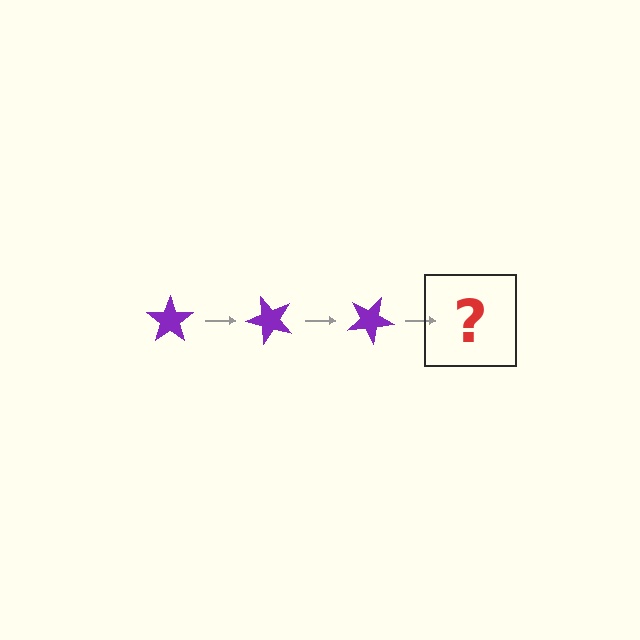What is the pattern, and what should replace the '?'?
The pattern is that the star rotates 50 degrees each step. The '?' should be a purple star rotated 150 degrees.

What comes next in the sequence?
The next element should be a purple star rotated 150 degrees.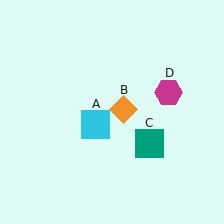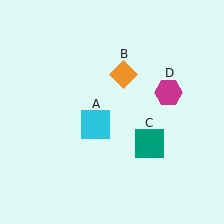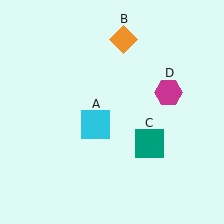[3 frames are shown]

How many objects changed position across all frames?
1 object changed position: orange diamond (object B).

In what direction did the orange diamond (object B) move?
The orange diamond (object B) moved up.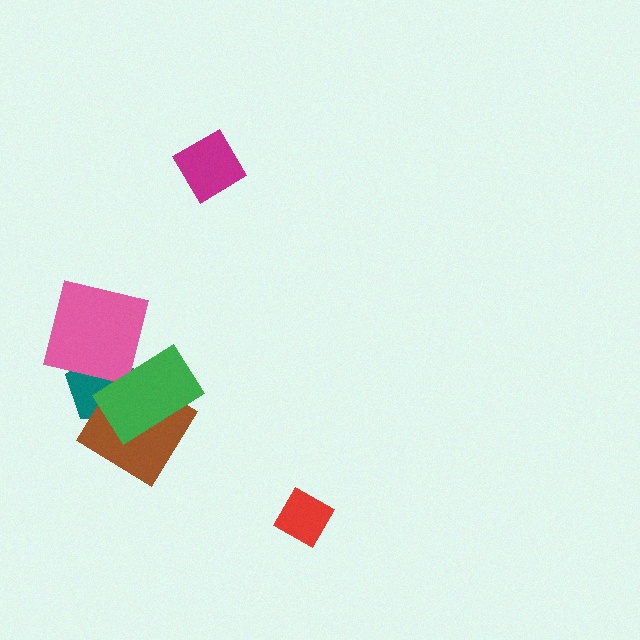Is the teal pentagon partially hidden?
Yes, it is partially covered by another shape.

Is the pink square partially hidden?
Yes, it is partially covered by another shape.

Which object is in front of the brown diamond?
The green rectangle is in front of the brown diamond.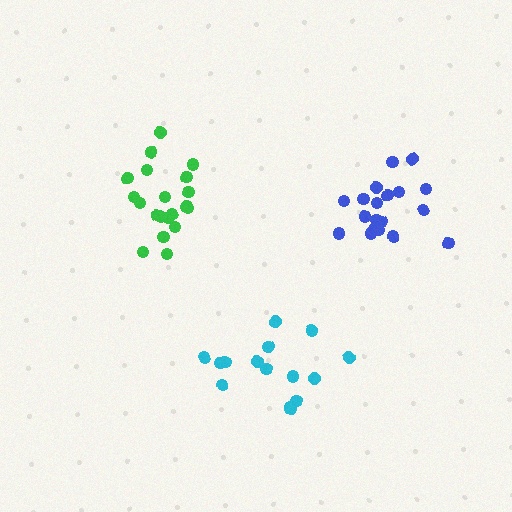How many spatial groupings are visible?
There are 3 spatial groupings.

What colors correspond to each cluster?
The clusters are colored: cyan, blue, green.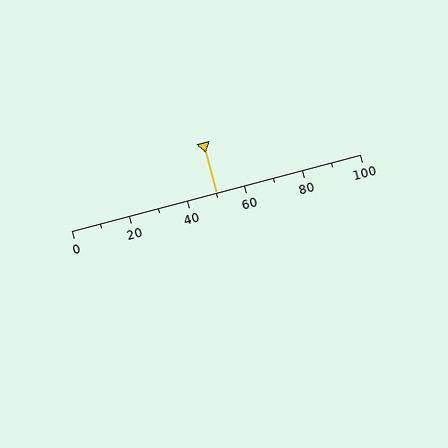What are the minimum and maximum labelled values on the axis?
The axis runs from 0 to 100.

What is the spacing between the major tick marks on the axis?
The major ticks are spaced 20 apart.